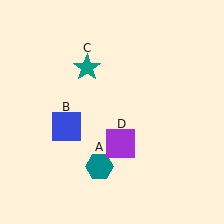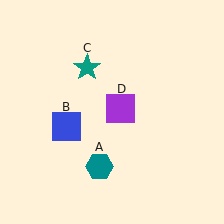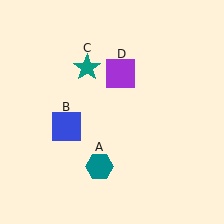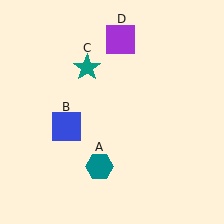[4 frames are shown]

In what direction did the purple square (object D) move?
The purple square (object D) moved up.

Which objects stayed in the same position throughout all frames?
Teal hexagon (object A) and blue square (object B) and teal star (object C) remained stationary.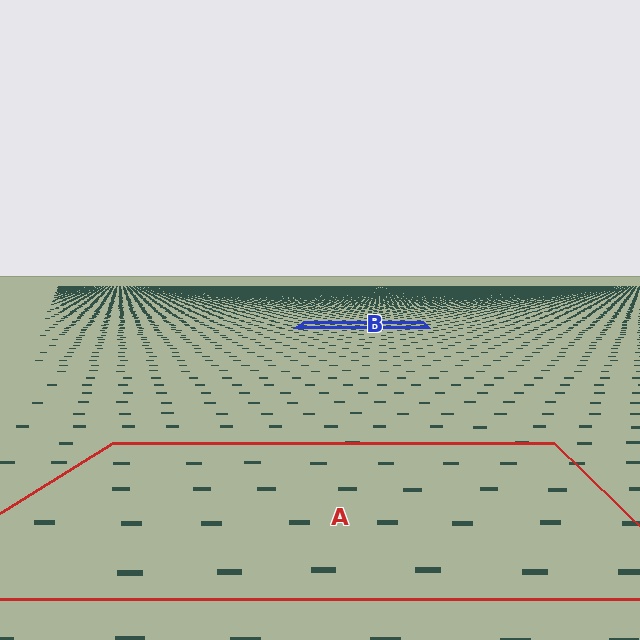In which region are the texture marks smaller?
The texture marks are smaller in region B, because it is farther away.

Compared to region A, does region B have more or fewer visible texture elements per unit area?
Region B has more texture elements per unit area — they are packed more densely because it is farther away.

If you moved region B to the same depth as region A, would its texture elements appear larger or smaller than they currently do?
They would appear larger. At a closer depth, the same texture elements are projected at a bigger on-screen size.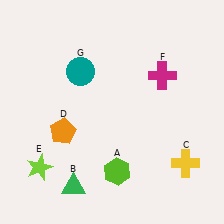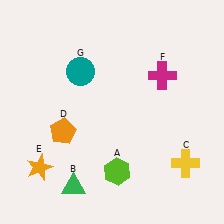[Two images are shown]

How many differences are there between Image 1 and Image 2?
There is 1 difference between the two images.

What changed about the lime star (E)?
In Image 1, E is lime. In Image 2, it changed to orange.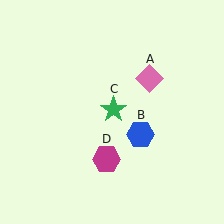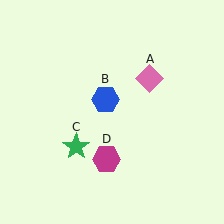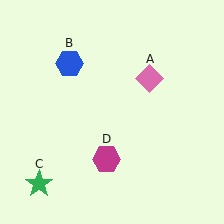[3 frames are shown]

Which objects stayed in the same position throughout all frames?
Pink diamond (object A) and magenta hexagon (object D) remained stationary.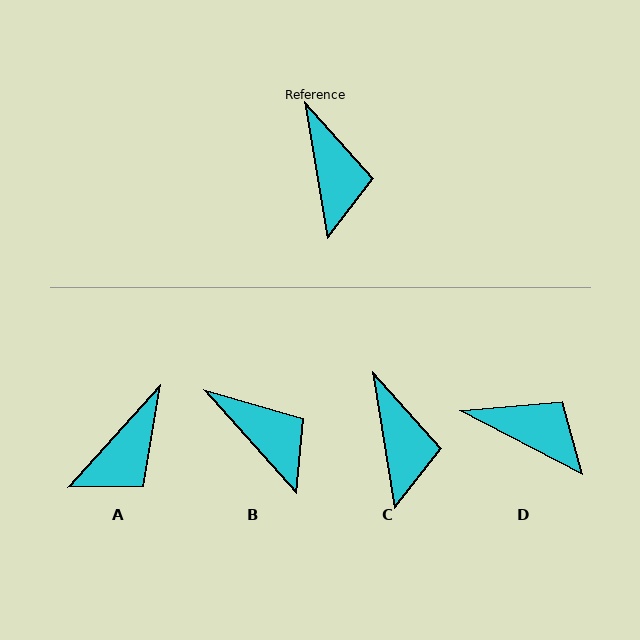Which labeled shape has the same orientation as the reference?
C.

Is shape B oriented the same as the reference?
No, it is off by about 32 degrees.